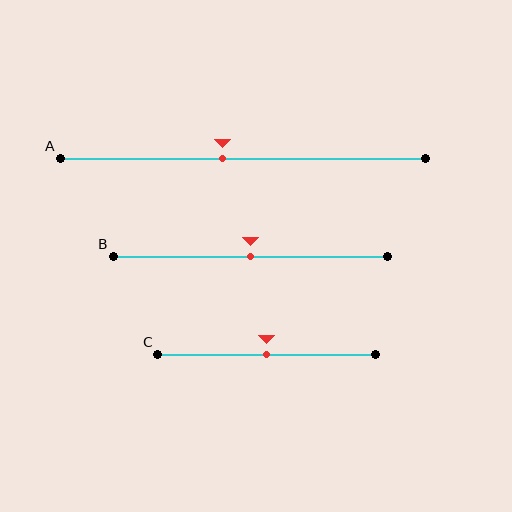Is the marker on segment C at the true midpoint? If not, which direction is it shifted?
Yes, the marker on segment C is at the true midpoint.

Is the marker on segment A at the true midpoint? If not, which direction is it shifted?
No, the marker on segment A is shifted to the left by about 5% of the segment length.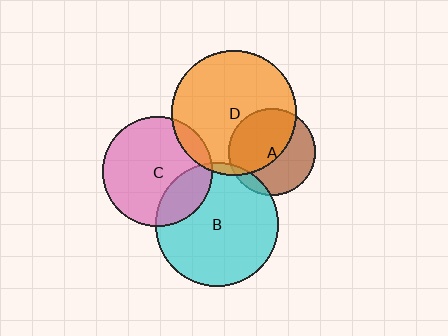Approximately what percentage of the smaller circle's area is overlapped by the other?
Approximately 10%.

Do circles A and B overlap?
Yes.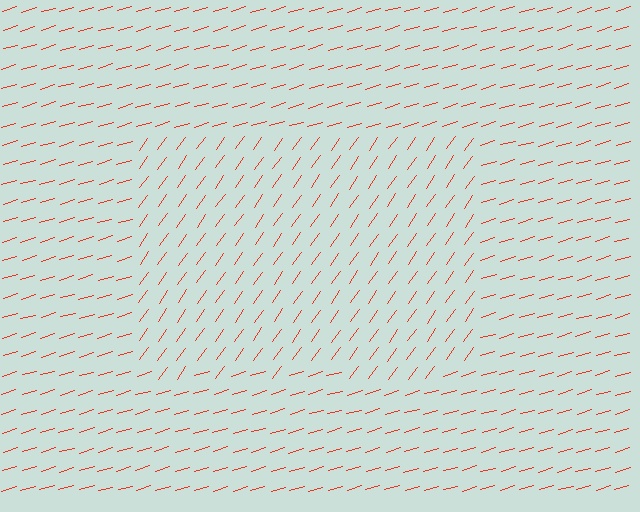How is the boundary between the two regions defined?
The boundary is defined purely by a change in line orientation (approximately 38 degrees difference). All lines are the same color and thickness.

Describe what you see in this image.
The image is filled with small red line segments. A rectangle region in the image has lines oriented differently from the surrounding lines, creating a visible texture boundary.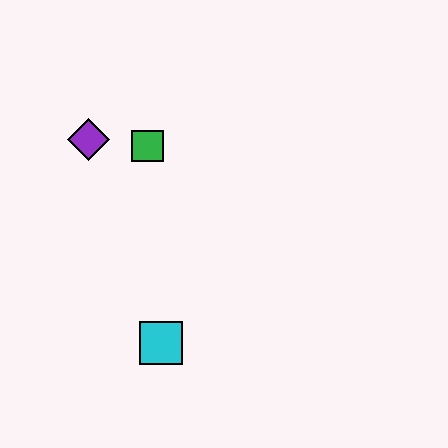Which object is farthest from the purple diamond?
The cyan square is farthest from the purple diamond.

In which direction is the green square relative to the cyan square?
The green square is above the cyan square.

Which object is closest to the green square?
The purple diamond is closest to the green square.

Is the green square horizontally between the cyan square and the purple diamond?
Yes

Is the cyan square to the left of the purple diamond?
No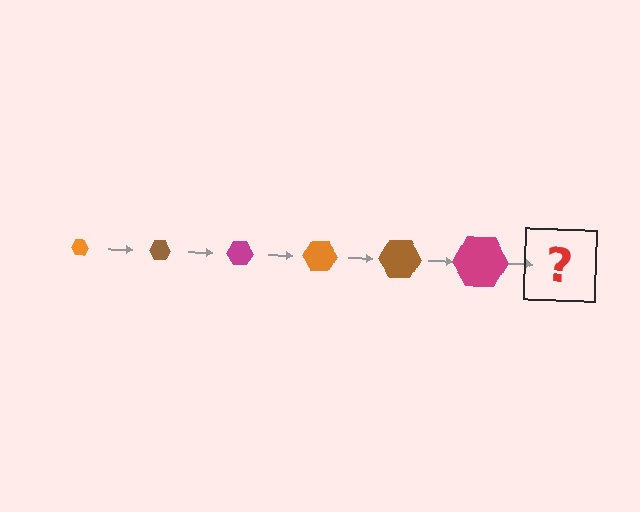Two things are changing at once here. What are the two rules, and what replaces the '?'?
The two rules are that the hexagon grows larger each step and the color cycles through orange, brown, and magenta. The '?' should be an orange hexagon, larger than the previous one.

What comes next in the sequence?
The next element should be an orange hexagon, larger than the previous one.